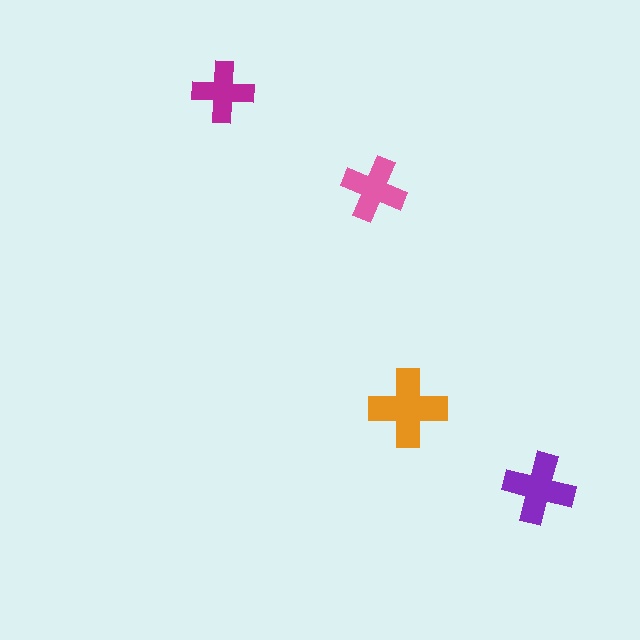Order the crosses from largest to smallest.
the orange one, the purple one, the pink one, the magenta one.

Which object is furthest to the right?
The purple cross is rightmost.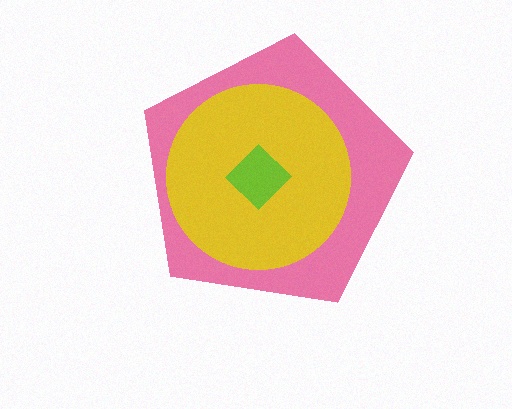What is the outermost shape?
The pink pentagon.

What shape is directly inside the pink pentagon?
The yellow circle.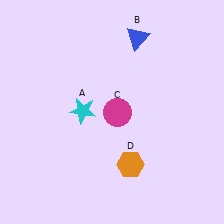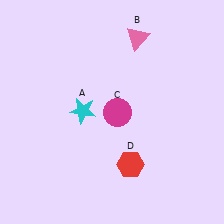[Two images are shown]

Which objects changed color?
B changed from blue to pink. D changed from orange to red.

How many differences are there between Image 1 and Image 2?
There are 2 differences between the two images.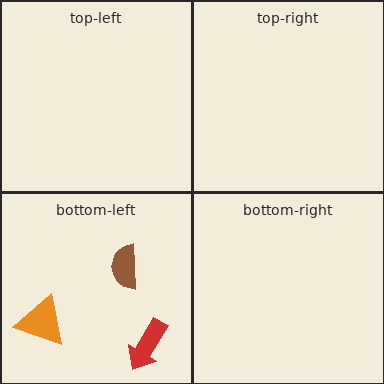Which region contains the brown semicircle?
The bottom-left region.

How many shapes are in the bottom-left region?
3.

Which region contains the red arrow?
The bottom-left region.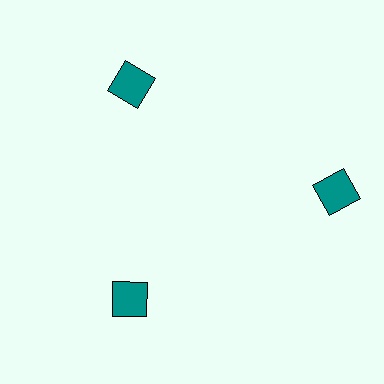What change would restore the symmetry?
The symmetry would be restored by moving it inward, back onto the ring so that all 3 squares sit at equal angles and equal distance from the center.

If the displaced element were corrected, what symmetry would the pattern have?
It would have 3-fold rotational symmetry — the pattern would map onto itself every 120 degrees.